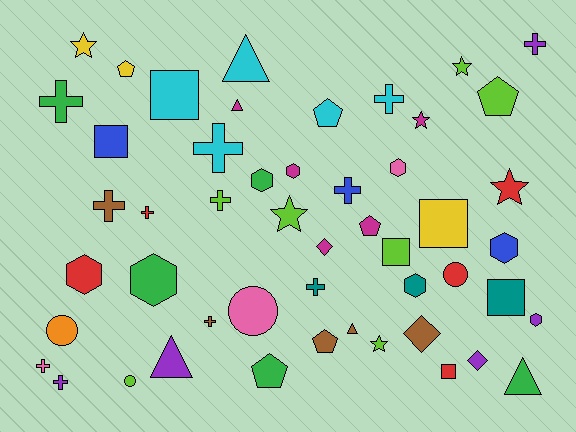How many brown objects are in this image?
There are 5 brown objects.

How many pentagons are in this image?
There are 6 pentagons.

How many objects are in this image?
There are 50 objects.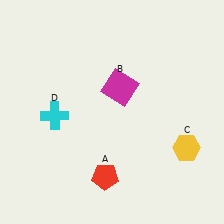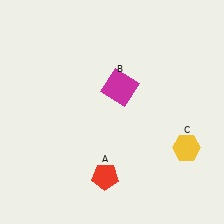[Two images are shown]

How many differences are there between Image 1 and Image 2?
There is 1 difference between the two images.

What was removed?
The cyan cross (D) was removed in Image 2.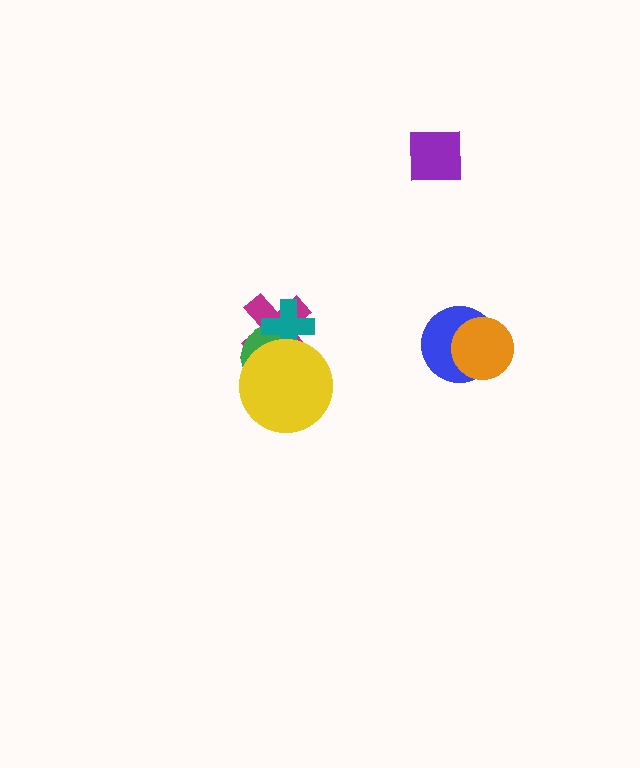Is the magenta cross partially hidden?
Yes, it is partially covered by another shape.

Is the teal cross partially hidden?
Yes, it is partially covered by another shape.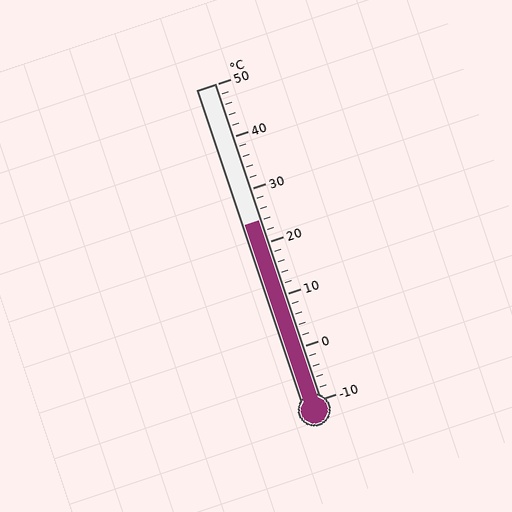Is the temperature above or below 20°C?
The temperature is above 20°C.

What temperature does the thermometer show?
The thermometer shows approximately 24°C.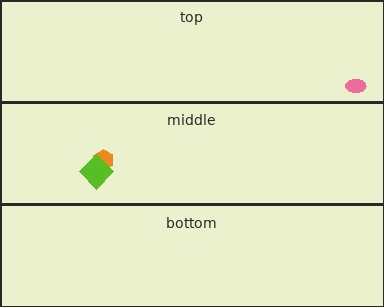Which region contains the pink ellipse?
The top region.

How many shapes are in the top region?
1.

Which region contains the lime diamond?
The middle region.